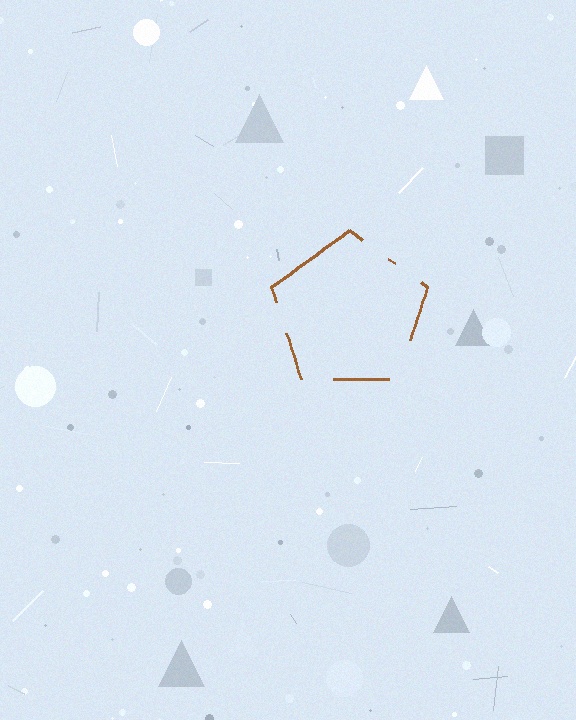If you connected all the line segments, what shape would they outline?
They would outline a pentagon.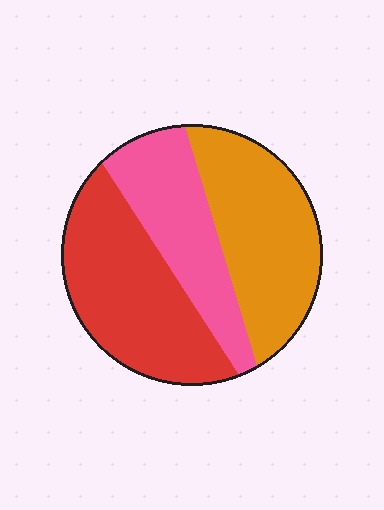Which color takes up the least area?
Pink, at roughly 25%.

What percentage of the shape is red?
Red takes up between a third and a half of the shape.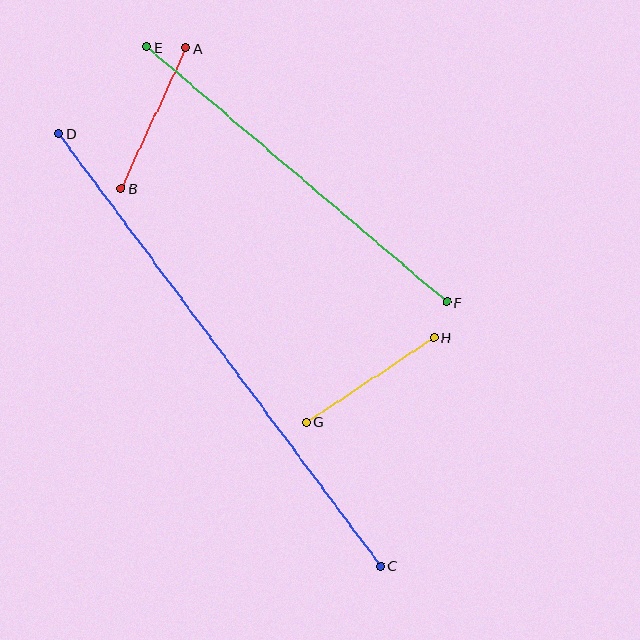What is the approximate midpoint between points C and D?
The midpoint is at approximately (220, 350) pixels.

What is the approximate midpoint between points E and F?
The midpoint is at approximately (297, 175) pixels.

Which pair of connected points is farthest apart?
Points C and D are farthest apart.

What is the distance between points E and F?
The distance is approximately 393 pixels.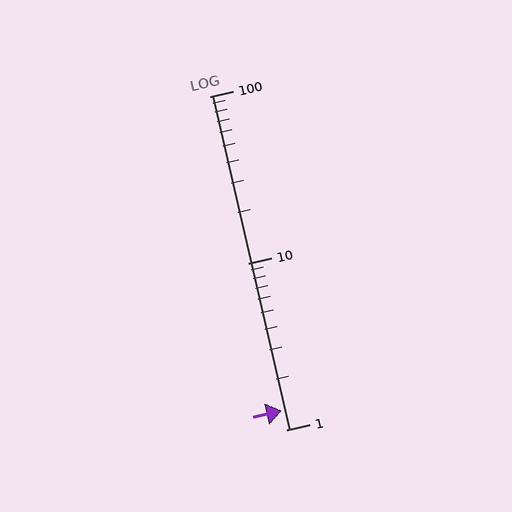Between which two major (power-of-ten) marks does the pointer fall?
The pointer is between 1 and 10.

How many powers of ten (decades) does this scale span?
The scale spans 2 decades, from 1 to 100.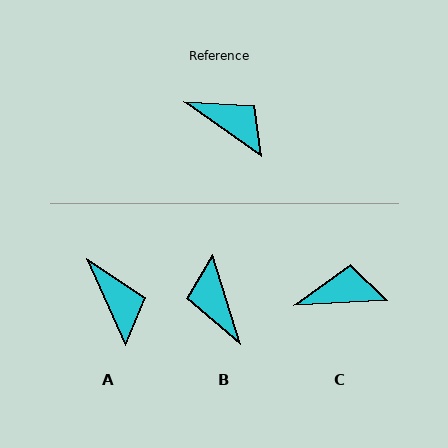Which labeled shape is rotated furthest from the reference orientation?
B, about 142 degrees away.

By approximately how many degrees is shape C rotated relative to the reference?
Approximately 38 degrees counter-clockwise.